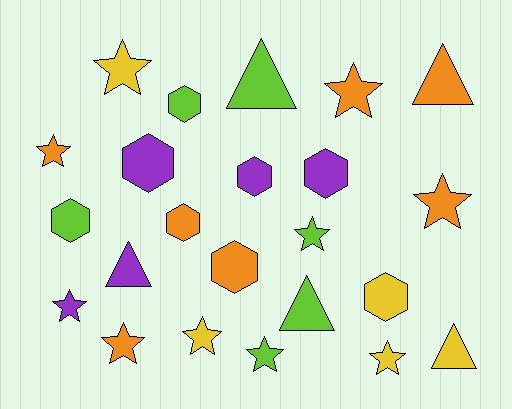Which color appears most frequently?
Orange, with 7 objects.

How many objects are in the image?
There are 23 objects.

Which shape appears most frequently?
Star, with 10 objects.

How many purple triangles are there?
There is 1 purple triangle.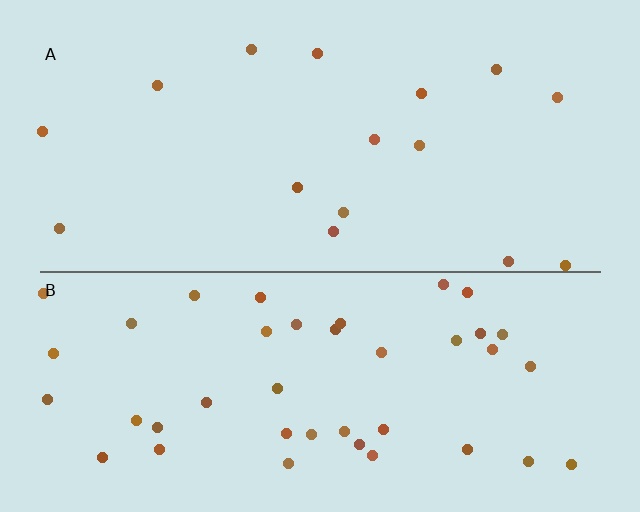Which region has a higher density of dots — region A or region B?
B (the bottom).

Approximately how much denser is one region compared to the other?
Approximately 2.6× — region B over region A.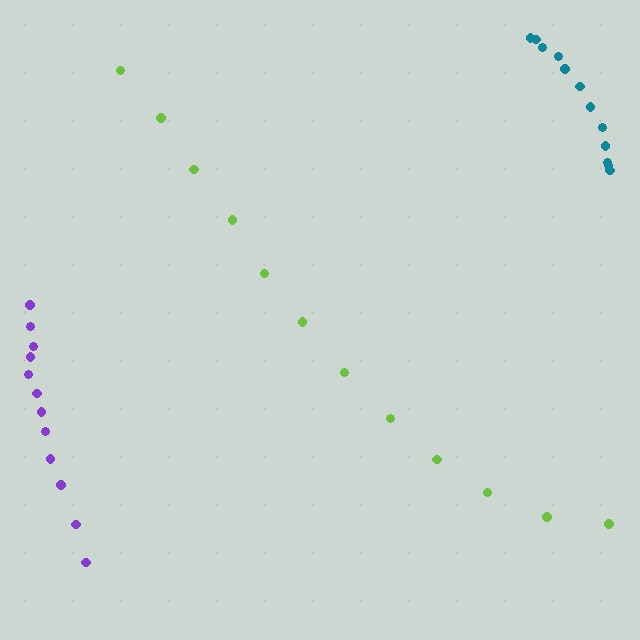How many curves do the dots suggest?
There are 3 distinct paths.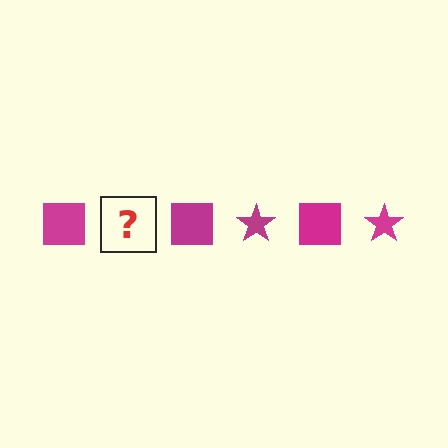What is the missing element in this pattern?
The missing element is a magenta star.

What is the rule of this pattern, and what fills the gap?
The rule is that the pattern cycles through square, star shapes in magenta. The gap should be filled with a magenta star.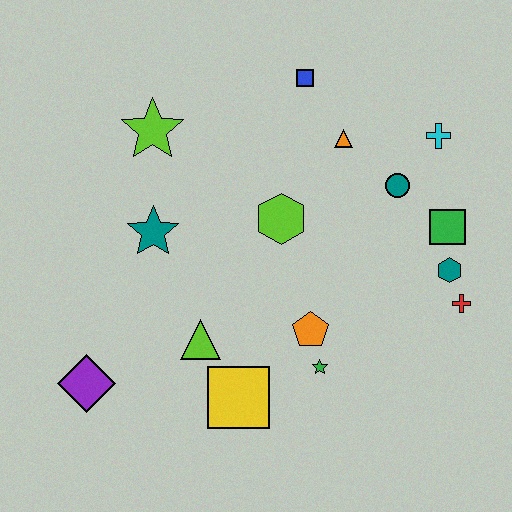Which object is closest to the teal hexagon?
The red cross is closest to the teal hexagon.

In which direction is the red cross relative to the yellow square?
The red cross is to the right of the yellow square.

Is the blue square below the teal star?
No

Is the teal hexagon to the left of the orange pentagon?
No